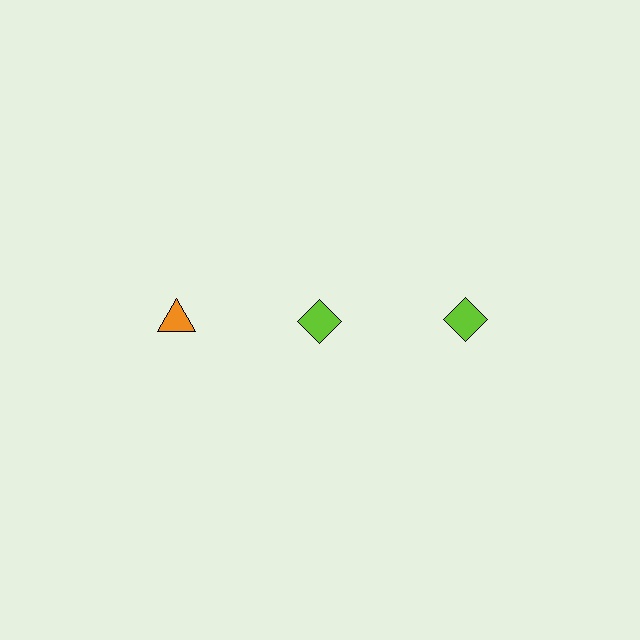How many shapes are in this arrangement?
There are 3 shapes arranged in a grid pattern.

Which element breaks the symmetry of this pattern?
The orange triangle in the top row, leftmost column breaks the symmetry. All other shapes are lime diamonds.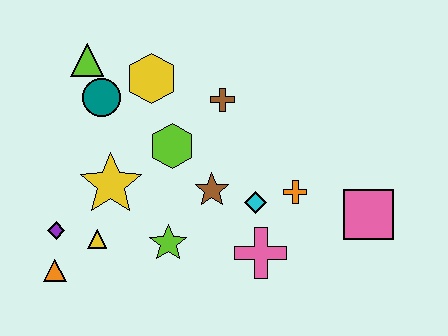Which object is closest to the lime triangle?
The teal circle is closest to the lime triangle.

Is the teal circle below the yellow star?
No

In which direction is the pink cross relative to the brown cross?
The pink cross is below the brown cross.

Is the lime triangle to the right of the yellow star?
No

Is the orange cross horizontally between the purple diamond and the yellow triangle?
No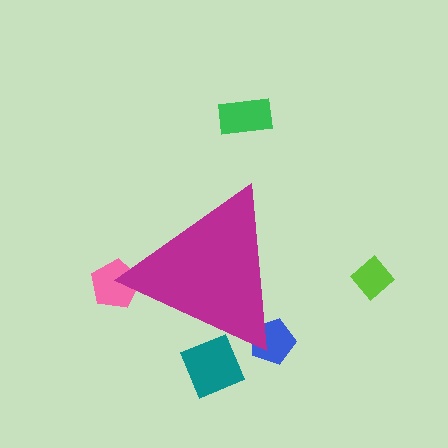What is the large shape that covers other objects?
A magenta triangle.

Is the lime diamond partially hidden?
No, the lime diamond is fully visible.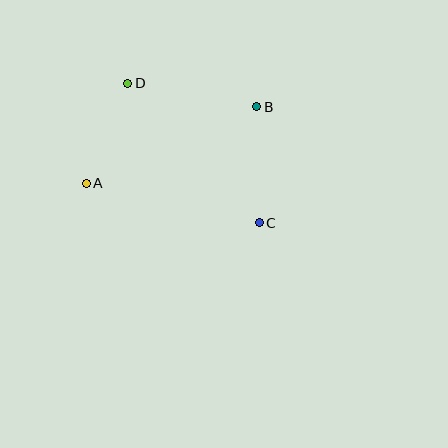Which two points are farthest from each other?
Points C and D are farthest from each other.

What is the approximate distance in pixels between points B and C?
The distance between B and C is approximately 116 pixels.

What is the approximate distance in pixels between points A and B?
The distance between A and B is approximately 187 pixels.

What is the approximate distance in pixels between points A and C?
The distance between A and C is approximately 178 pixels.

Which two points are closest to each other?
Points A and D are closest to each other.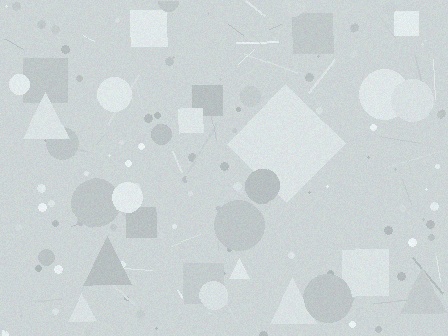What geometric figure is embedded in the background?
A diamond is embedded in the background.